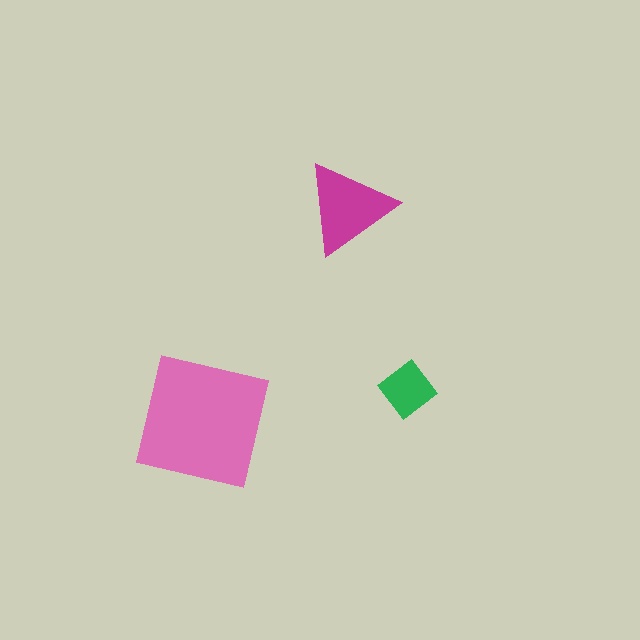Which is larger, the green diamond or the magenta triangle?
The magenta triangle.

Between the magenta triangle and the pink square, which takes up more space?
The pink square.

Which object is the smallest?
The green diamond.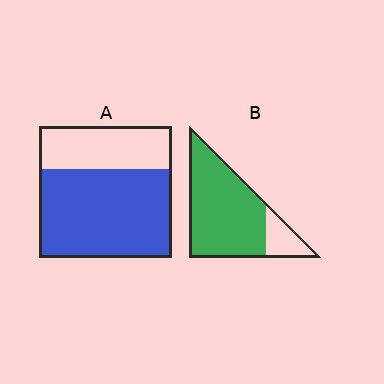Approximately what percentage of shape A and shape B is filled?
A is approximately 65% and B is approximately 80%.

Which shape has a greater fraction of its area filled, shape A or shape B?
Shape B.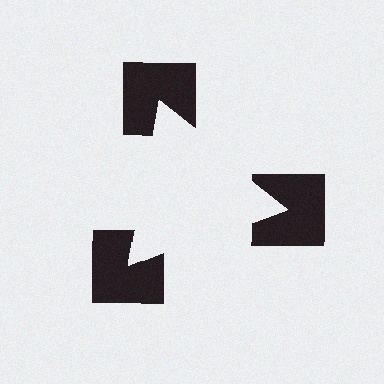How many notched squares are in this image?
There are 3 — one at each vertex of the illusory triangle.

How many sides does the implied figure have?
3 sides.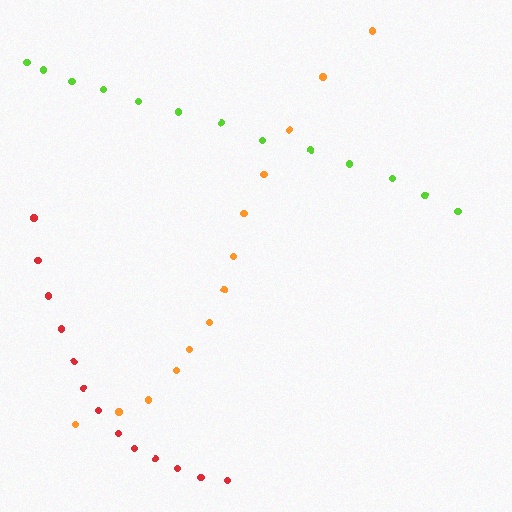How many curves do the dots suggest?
There are 3 distinct paths.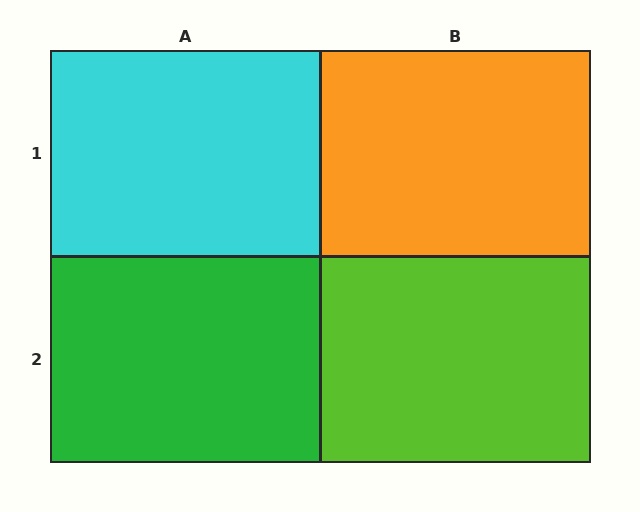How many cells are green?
1 cell is green.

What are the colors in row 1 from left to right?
Cyan, orange.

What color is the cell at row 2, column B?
Lime.